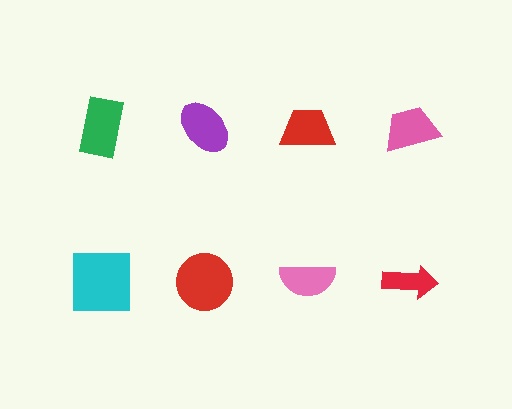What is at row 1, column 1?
A green rectangle.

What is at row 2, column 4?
A red arrow.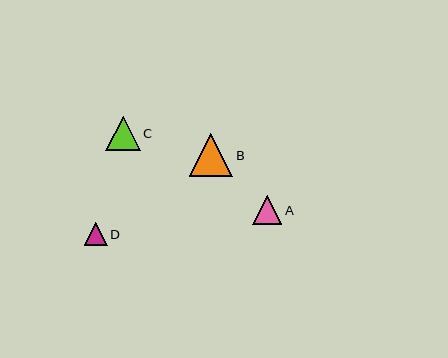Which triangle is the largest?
Triangle B is the largest with a size of approximately 43 pixels.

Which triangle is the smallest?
Triangle D is the smallest with a size of approximately 23 pixels.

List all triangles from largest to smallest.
From largest to smallest: B, C, A, D.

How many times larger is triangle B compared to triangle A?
Triangle B is approximately 1.5 times the size of triangle A.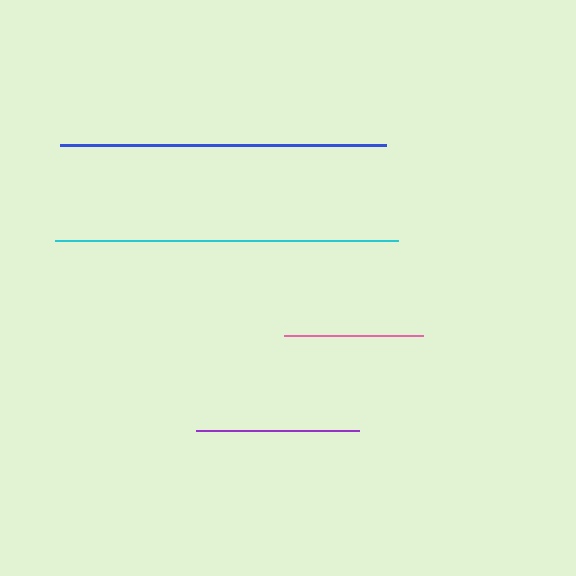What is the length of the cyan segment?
The cyan segment is approximately 343 pixels long.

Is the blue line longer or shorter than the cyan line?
The cyan line is longer than the blue line.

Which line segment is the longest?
The cyan line is the longest at approximately 343 pixels.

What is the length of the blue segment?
The blue segment is approximately 326 pixels long.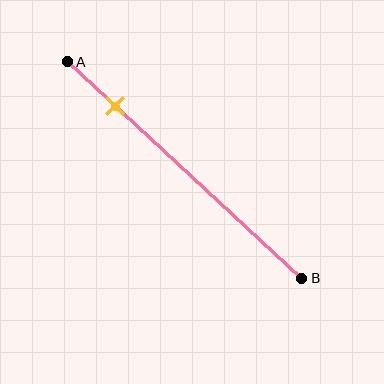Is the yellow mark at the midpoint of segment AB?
No, the mark is at about 20% from A, not at the 50% midpoint.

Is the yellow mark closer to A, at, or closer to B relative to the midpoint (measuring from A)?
The yellow mark is closer to point A than the midpoint of segment AB.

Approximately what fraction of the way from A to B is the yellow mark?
The yellow mark is approximately 20% of the way from A to B.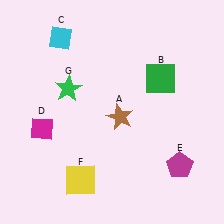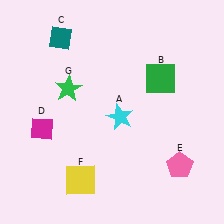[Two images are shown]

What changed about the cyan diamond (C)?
In Image 1, C is cyan. In Image 2, it changed to teal.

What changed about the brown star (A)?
In Image 1, A is brown. In Image 2, it changed to cyan.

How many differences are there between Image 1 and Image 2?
There are 3 differences between the two images.